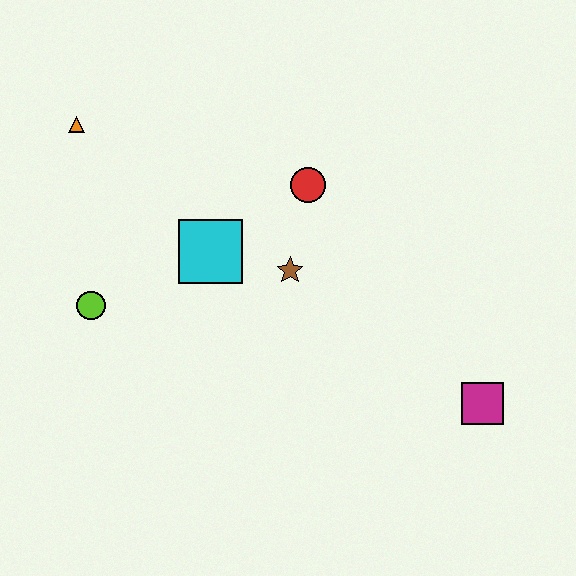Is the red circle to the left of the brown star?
No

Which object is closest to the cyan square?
The brown star is closest to the cyan square.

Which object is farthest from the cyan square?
The magenta square is farthest from the cyan square.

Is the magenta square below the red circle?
Yes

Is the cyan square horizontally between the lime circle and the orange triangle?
No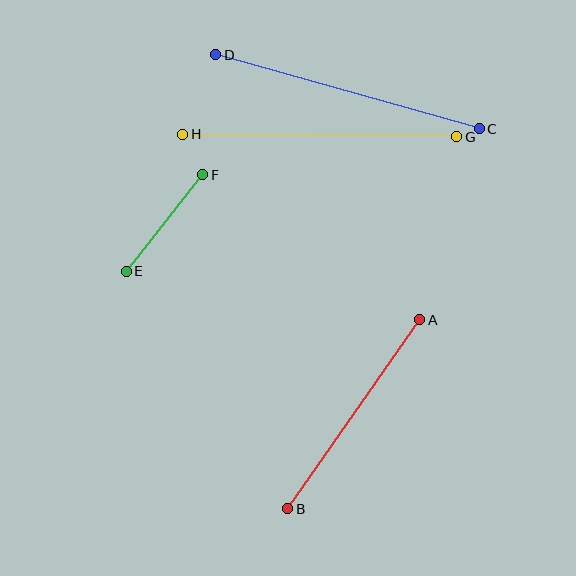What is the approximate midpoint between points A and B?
The midpoint is at approximately (354, 414) pixels.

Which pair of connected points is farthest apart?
Points G and H are farthest apart.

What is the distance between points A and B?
The distance is approximately 231 pixels.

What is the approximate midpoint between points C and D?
The midpoint is at approximately (348, 92) pixels.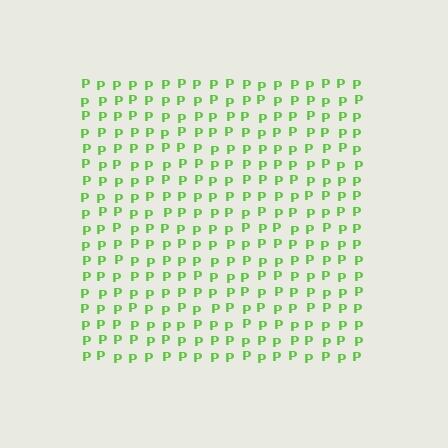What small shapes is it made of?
It is made of small letter P's.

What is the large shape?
The large shape is a square.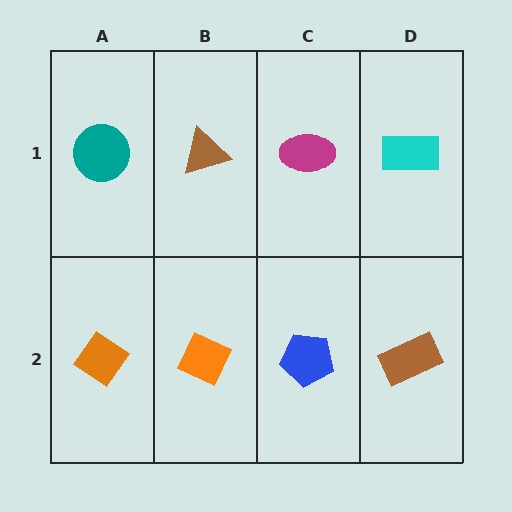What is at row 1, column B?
A brown triangle.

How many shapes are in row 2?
4 shapes.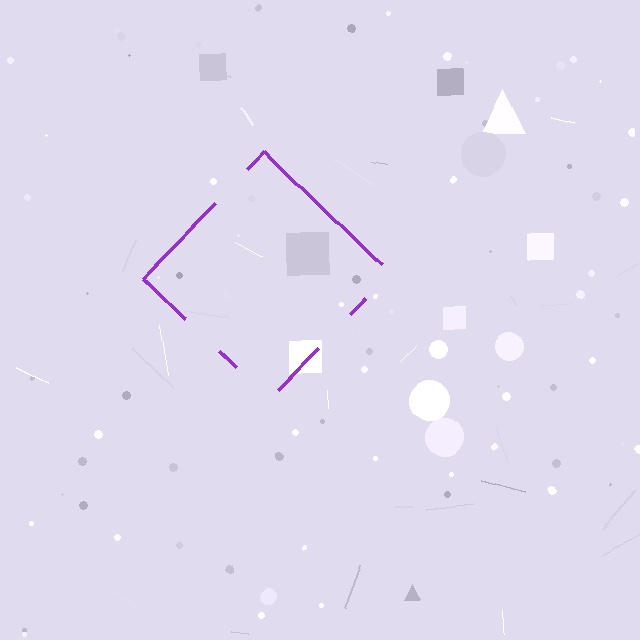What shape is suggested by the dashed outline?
The dashed outline suggests a diamond.